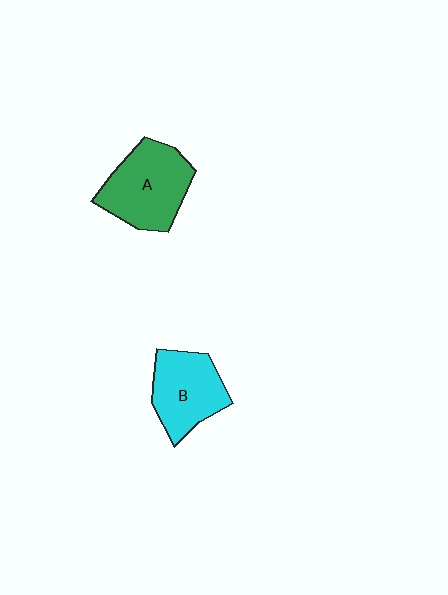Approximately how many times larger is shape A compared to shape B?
Approximately 1.2 times.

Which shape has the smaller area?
Shape B (cyan).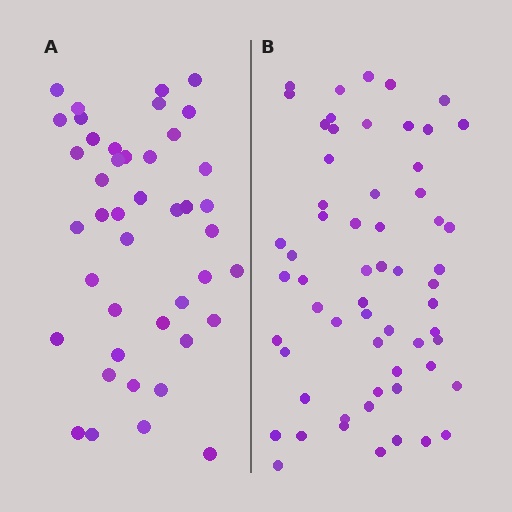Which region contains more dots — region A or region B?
Region B (the right region) has more dots.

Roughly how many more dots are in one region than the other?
Region B has approximately 15 more dots than region A.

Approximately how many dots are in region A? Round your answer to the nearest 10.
About 40 dots. (The exact count is 43, which rounds to 40.)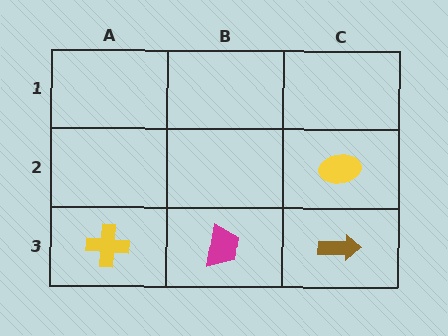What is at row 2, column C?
A yellow ellipse.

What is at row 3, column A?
A yellow cross.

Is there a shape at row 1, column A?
No, that cell is empty.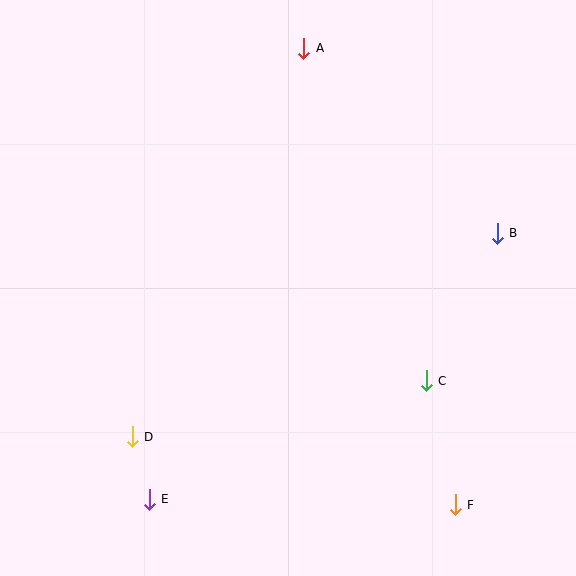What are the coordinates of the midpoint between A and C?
The midpoint between A and C is at (365, 215).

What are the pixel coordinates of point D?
Point D is at (132, 437).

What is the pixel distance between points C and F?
The distance between C and F is 128 pixels.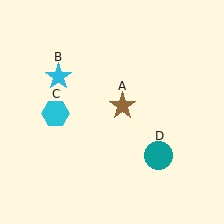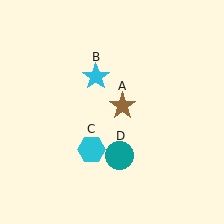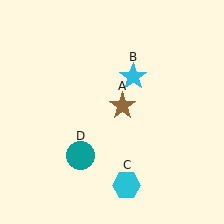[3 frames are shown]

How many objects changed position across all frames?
3 objects changed position: cyan star (object B), cyan hexagon (object C), teal circle (object D).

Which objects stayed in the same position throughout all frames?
Brown star (object A) remained stationary.